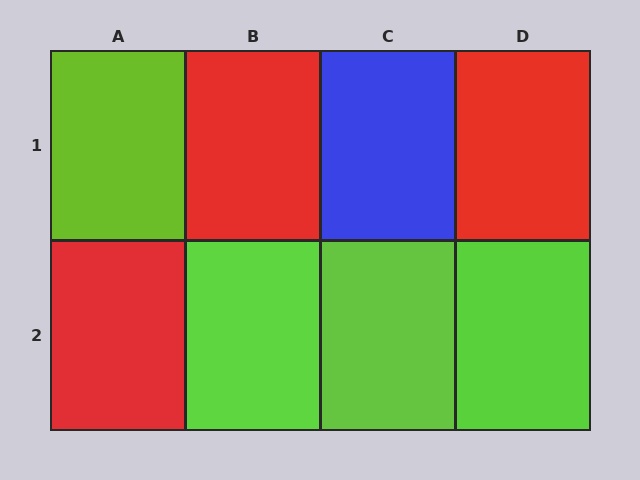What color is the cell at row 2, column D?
Lime.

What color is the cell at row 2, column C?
Lime.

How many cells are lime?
4 cells are lime.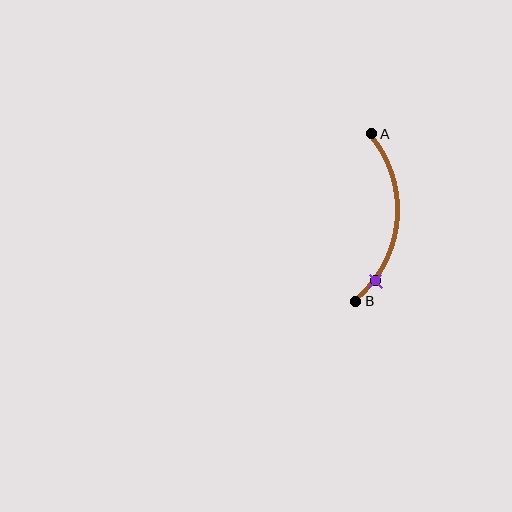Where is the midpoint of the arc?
The arc midpoint is the point on the curve farthest from the straight line joining A and B. It sits to the right of that line.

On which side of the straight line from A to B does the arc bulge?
The arc bulges to the right of the straight line connecting A and B.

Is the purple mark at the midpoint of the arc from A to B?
No. The purple mark lies on the arc but is closer to endpoint B. The arc midpoint would be at the point on the curve equidistant along the arc from both A and B.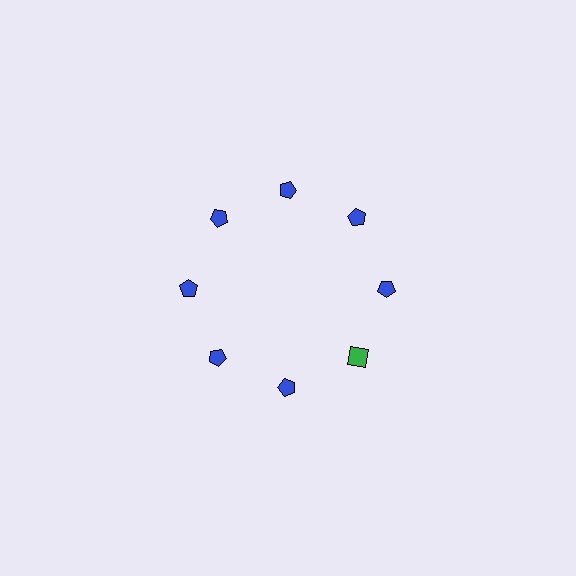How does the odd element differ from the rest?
It differs in both color (green instead of blue) and shape (square instead of pentagon).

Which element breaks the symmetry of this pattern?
The green square at roughly the 4 o'clock position breaks the symmetry. All other shapes are blue pentagons.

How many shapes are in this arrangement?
There are 8 shapes arranged in a ring pattern.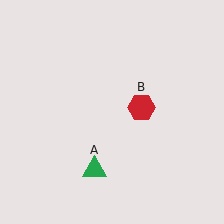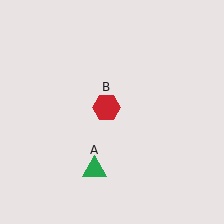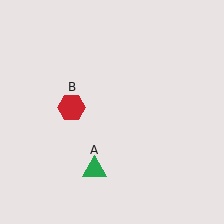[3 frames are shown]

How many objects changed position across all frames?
1 object changed position: red hexagon (object B).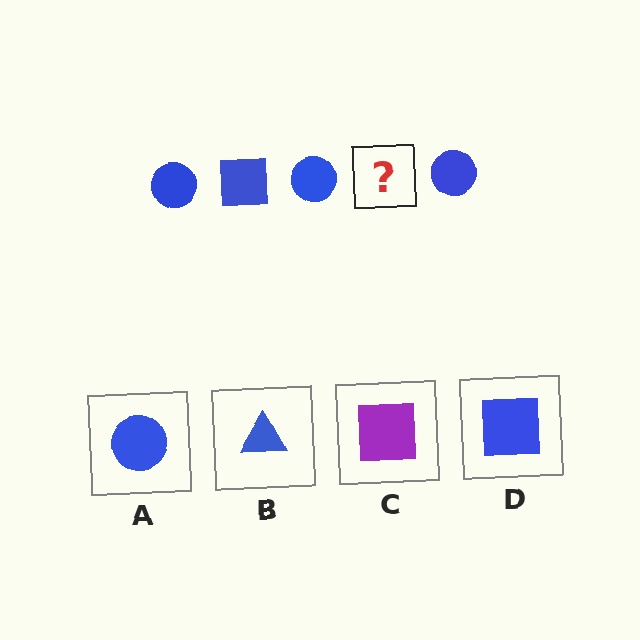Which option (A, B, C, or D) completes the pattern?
D.